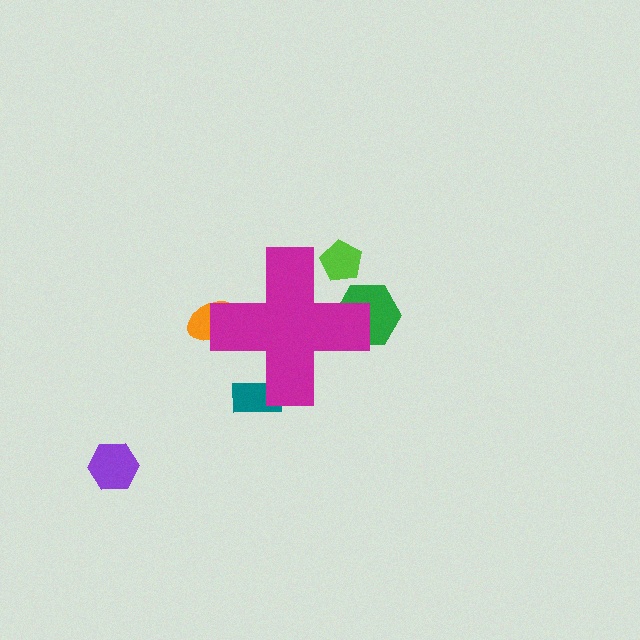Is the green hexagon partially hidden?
Yes, the green hexagon is partially hidden behind the magenta cross.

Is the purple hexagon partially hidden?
No, the purple hexagon is fully visible.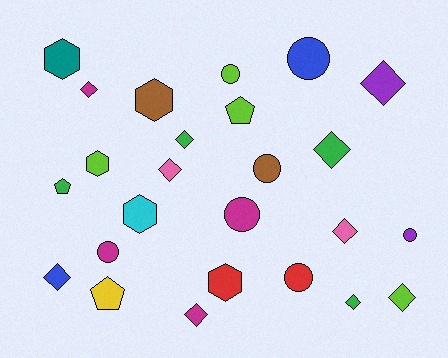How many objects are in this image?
There are 25 objects.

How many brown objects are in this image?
There are 2 brown objects.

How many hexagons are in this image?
There are 5 hexagons.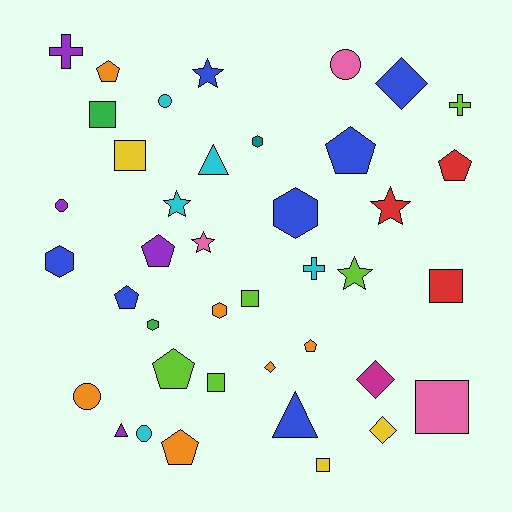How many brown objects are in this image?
There are no brown objects.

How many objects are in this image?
There are 40 objects.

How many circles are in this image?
There are 5 circles.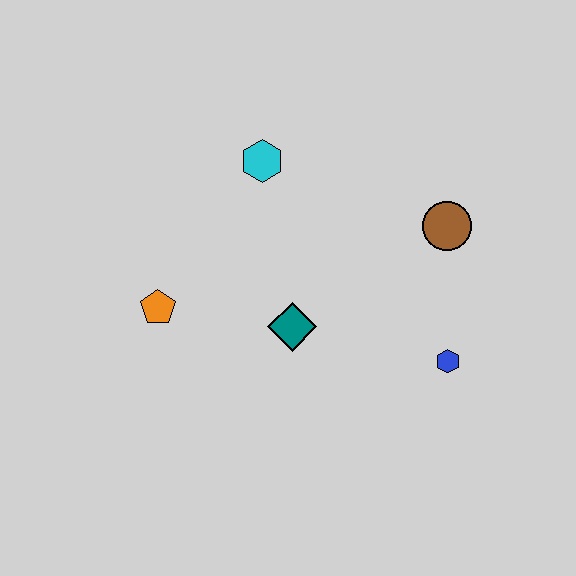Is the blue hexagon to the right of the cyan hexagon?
Yes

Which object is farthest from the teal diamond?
The brown circle is farthest from the teal diamond.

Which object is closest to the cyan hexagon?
The teal diamond is closest to the cyan hexagon.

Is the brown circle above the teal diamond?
Yes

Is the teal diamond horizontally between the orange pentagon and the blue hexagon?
Yes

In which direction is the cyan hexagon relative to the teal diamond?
The cyan hexagon is above the teal diamond.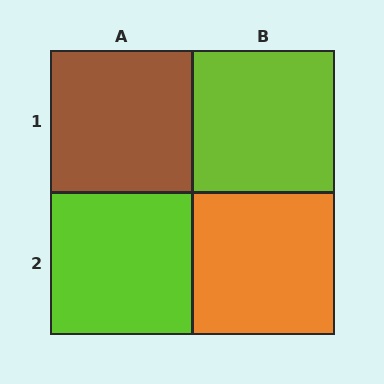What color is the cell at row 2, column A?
Lime.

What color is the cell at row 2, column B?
Orange.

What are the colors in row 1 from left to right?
Brown, lime.